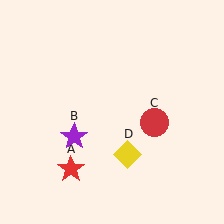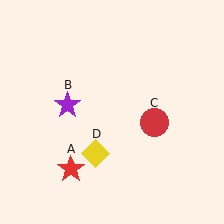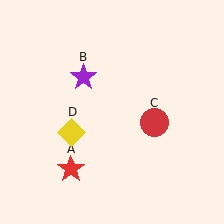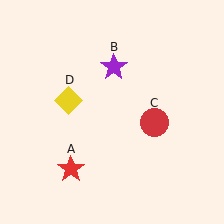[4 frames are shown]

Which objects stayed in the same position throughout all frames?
Red star (object A) and red circle (object C) remained stationary.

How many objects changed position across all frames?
2 objects changed position: purple star (object B), yellow diamond (object D).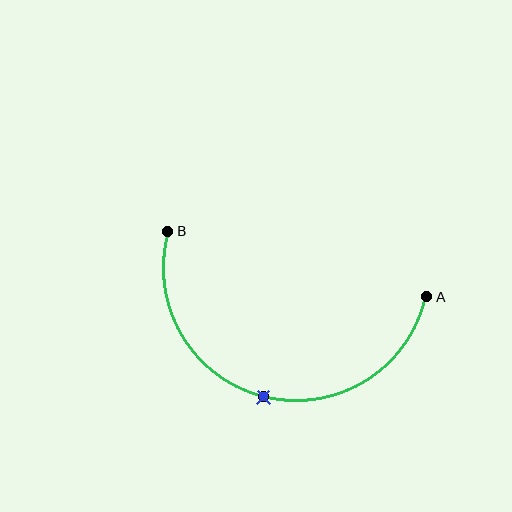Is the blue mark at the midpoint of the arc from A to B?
Yes. The blue mark lies on the arc at equal arc-length from both A and B — it is the arc midpoint.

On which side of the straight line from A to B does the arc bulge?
The arc bulges below the straight line connecting A and B.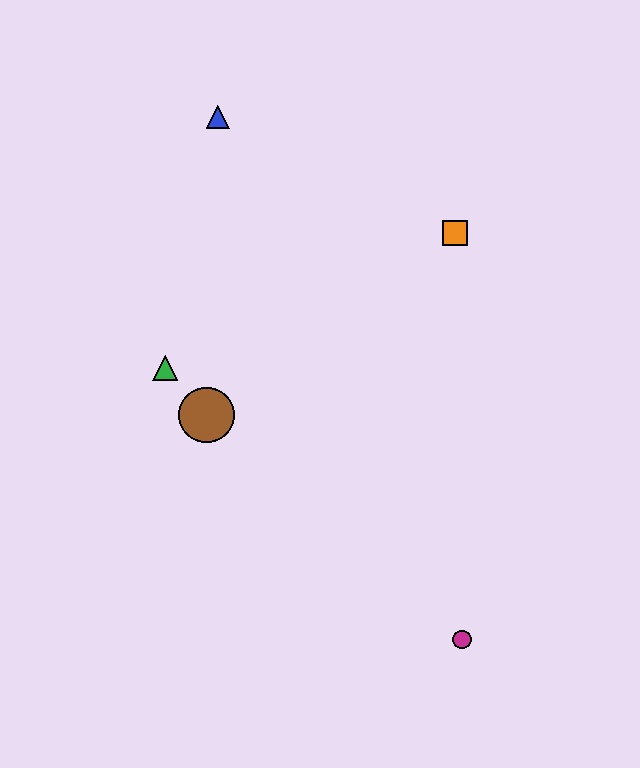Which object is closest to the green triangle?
The brown circle is closest to the green triangle.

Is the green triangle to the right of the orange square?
No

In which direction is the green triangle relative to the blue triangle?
The green triangle is below the blue triangle.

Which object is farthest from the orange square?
The magenta circle is farthest from the orange square.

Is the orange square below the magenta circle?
No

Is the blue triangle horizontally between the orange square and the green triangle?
Yes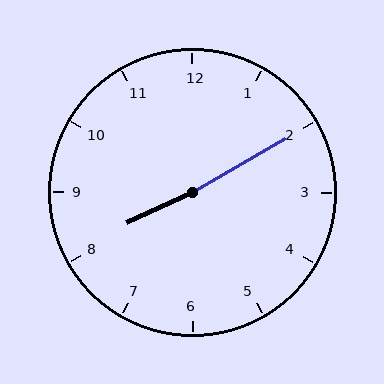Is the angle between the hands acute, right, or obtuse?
It is obtuse.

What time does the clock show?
8:10.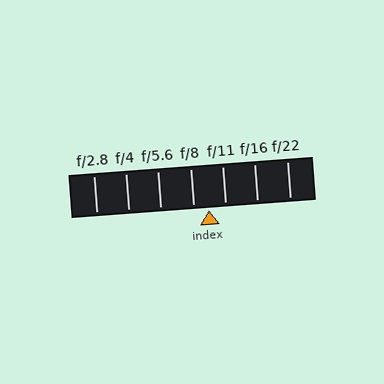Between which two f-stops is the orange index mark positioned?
The index mark is between f/8 and f/11.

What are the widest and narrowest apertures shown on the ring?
The widest aperture shown is f/2.8 and the narrowest is f/22.